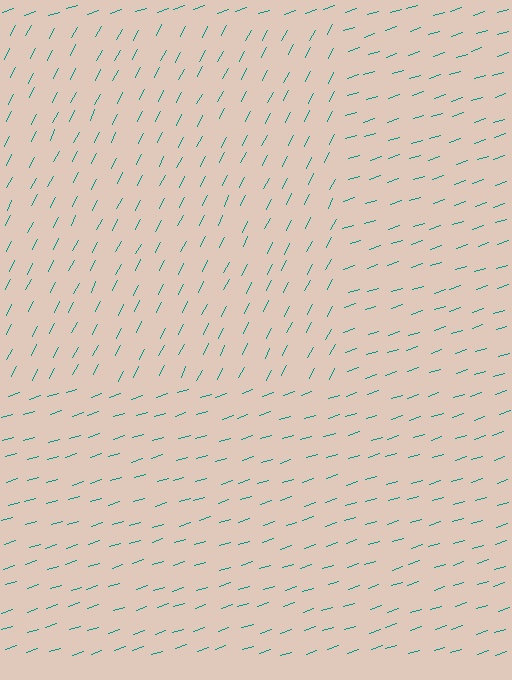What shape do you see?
I see a rectangle.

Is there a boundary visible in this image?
Yes, there is a texture boundary formed by a change in line orientation.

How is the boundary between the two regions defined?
The boundary is defined purely by a change in line orientation (approximately 45 degrees difference). All lines are the same color and thickness.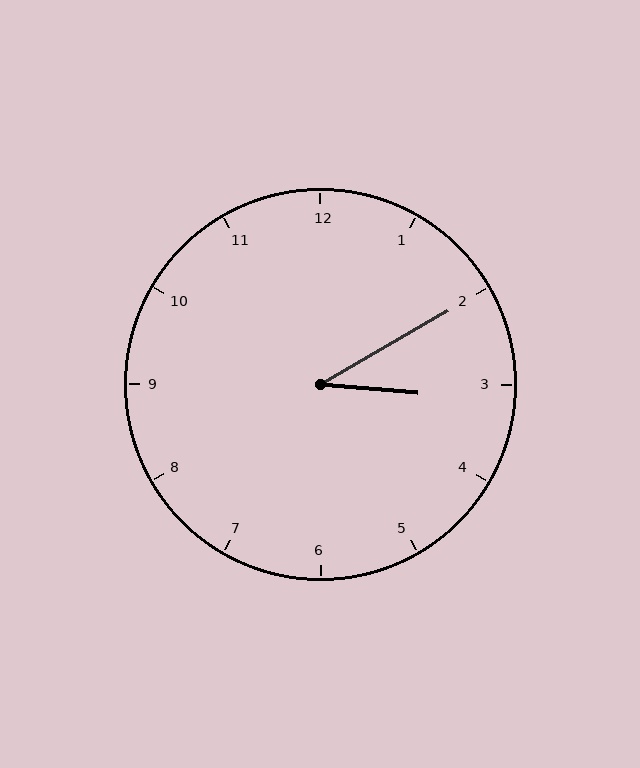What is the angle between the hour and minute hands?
Approximately 35 degrees.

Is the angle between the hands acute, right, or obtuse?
It is acute.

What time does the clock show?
3:10.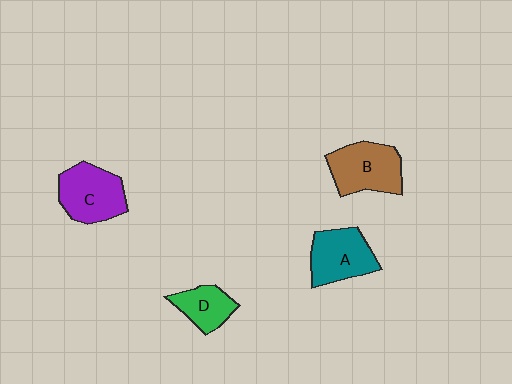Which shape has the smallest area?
Shape D (green).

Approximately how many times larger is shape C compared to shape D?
Approximately 1.6 times.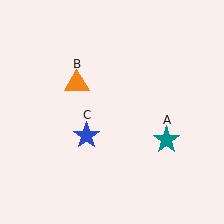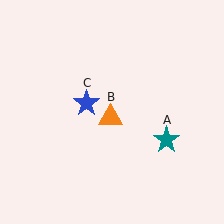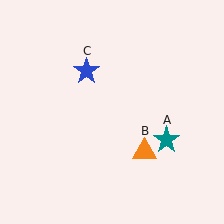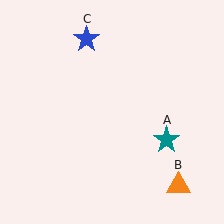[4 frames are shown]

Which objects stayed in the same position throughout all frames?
Teal star (object A) remained stationary.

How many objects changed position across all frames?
2 objects changed position: orange triangle (object B), blue star (object C).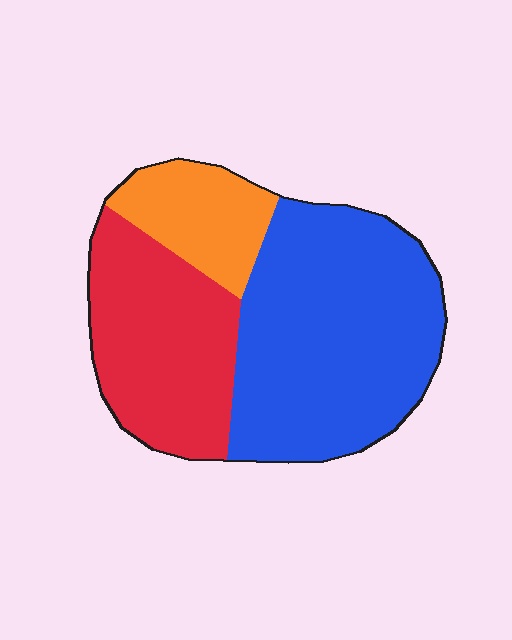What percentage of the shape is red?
Red takes up between a sixth and a third of the shape.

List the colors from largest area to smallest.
From largest to smallest: blue, red, orange.